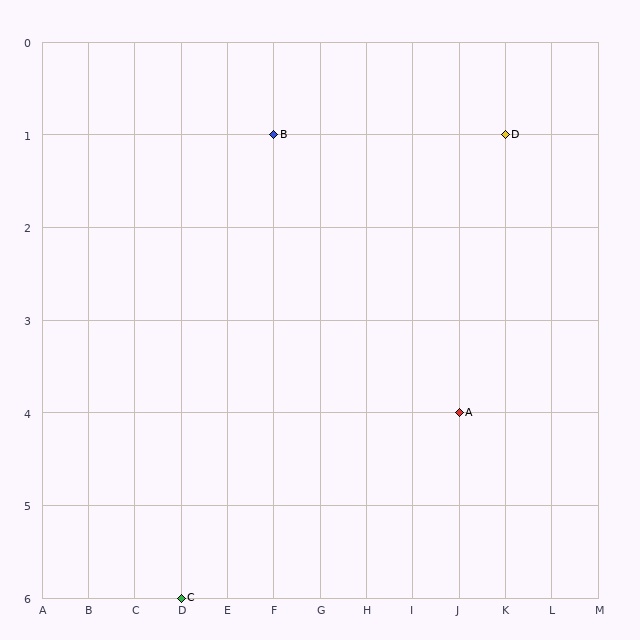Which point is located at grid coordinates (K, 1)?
Point D is at (K, 1).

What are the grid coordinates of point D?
Point D is at grid coordinates (K, 1).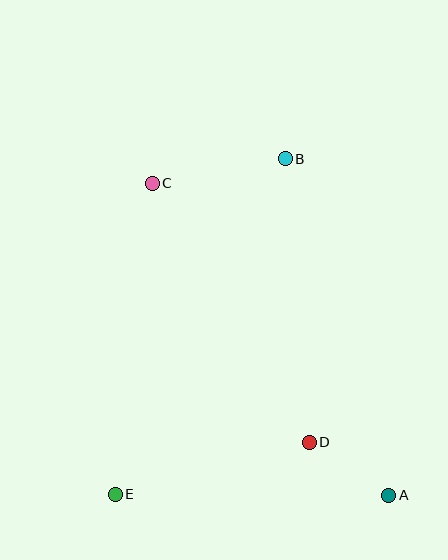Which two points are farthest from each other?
Points A and C are farthest from each other.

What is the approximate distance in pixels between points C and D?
The distance between C and D is approximately 303 pixels.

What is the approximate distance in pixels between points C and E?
The distance between C and E is approximately 313 pixels.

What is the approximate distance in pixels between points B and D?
The distance between B and D is approximately 285 pixels.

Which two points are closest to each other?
Points A and D are closest to each other.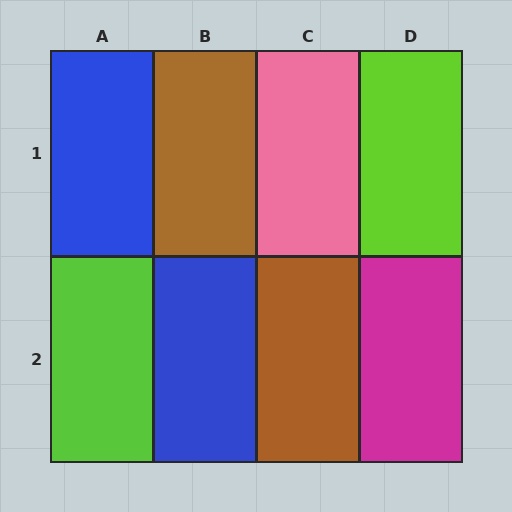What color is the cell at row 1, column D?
Lime.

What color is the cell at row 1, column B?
Brown.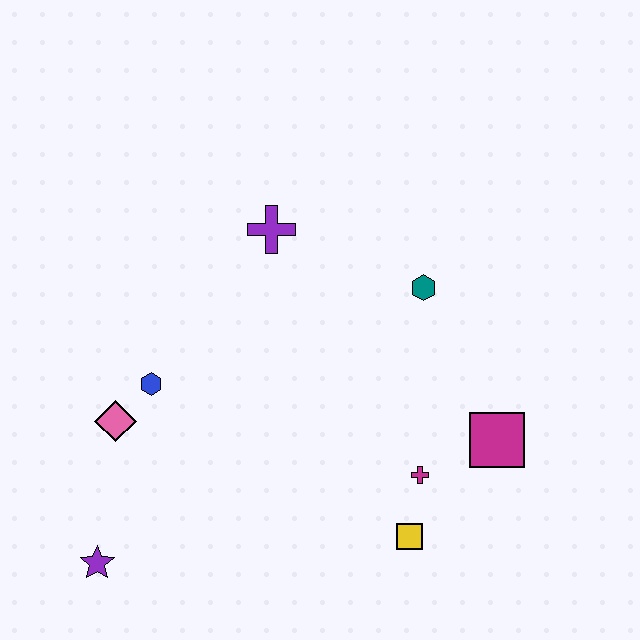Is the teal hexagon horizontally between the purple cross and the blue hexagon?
No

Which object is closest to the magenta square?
The magenta cross is closest to the magenta square.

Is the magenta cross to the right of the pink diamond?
Yes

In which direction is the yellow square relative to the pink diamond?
The yellow square is to the right of the pink diamond.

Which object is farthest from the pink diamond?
The magenta square is farthest from the pink diamond.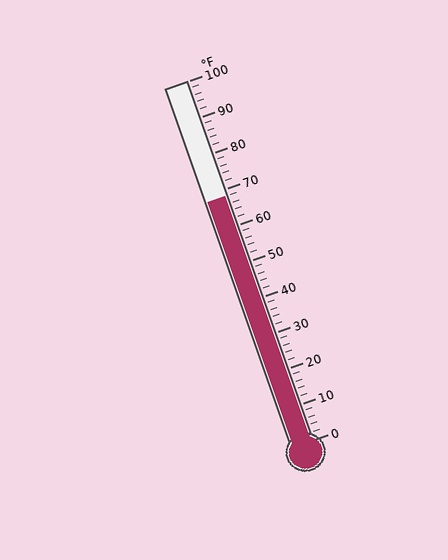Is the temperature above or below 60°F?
The temperature is above 60°F.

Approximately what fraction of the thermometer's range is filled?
The thermometer is filled to approximately 70% of its range.